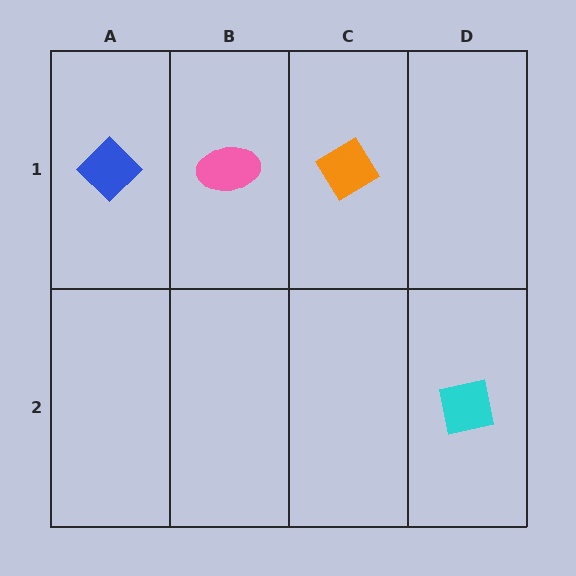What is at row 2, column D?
A cyan square.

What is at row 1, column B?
A pink ellipse.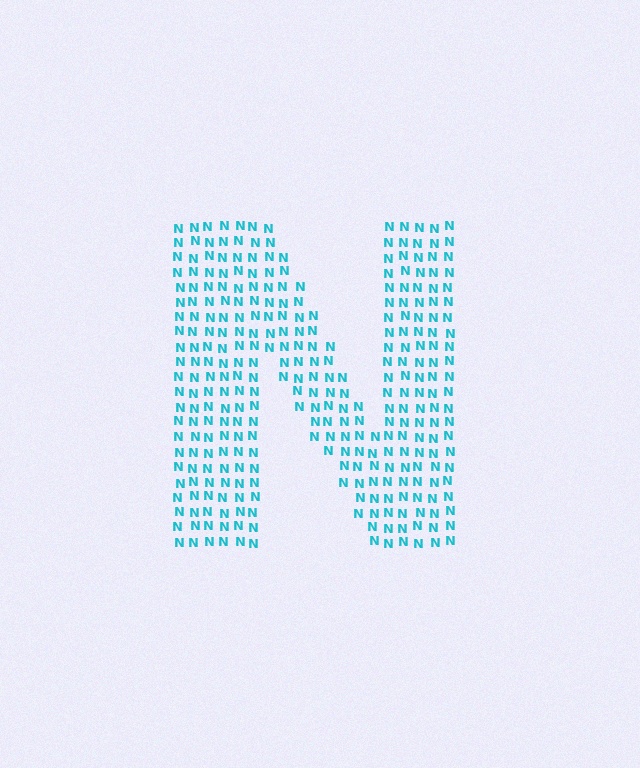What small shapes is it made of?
It is made of small letter N's.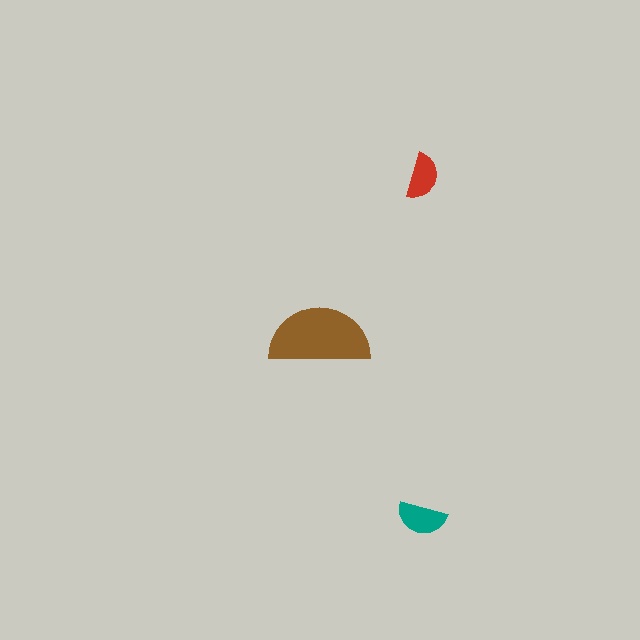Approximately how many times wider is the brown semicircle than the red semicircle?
About 2 times wider.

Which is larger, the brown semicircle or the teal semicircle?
The brown one.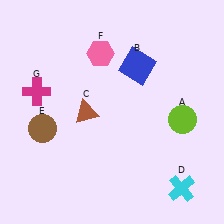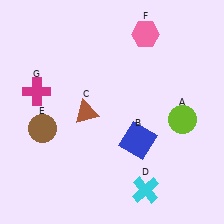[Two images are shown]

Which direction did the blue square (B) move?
The blue square (B) moved down.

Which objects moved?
The objects that moved are: the blue square (B), the cyan cross (D), the pink hexagon (F).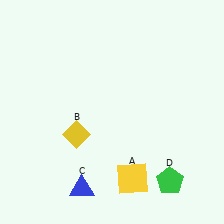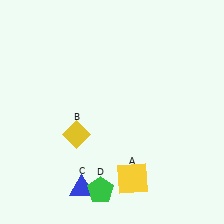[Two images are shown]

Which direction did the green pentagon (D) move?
The green pentagon (D) moved left.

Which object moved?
The green pentagon (D) moved left.